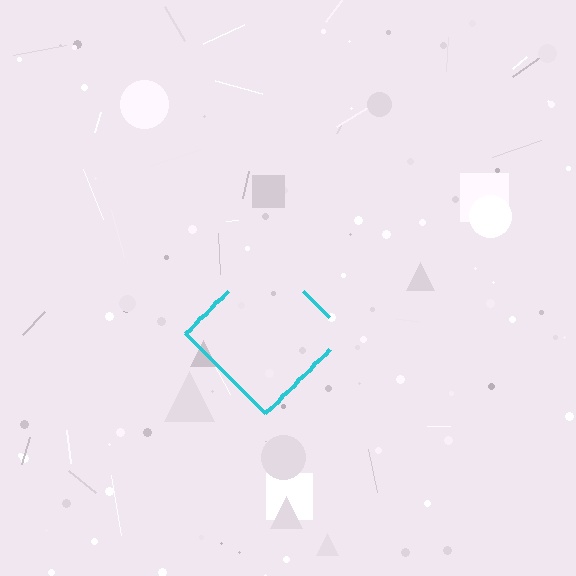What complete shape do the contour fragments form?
The contour fragments form a diamond.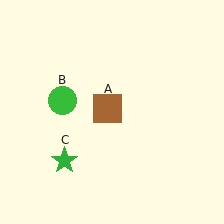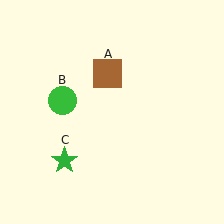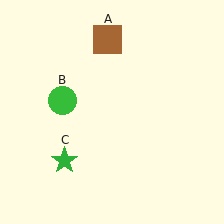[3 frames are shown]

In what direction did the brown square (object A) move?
The brown square (object A) moved up.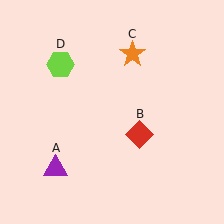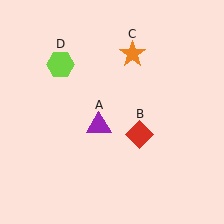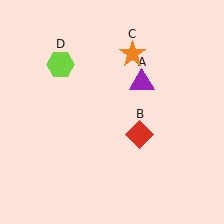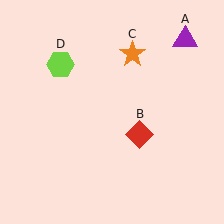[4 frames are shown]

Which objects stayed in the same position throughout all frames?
Red diamond (object B) and orange star (object C) and lime hexagon (object D) remained stationary.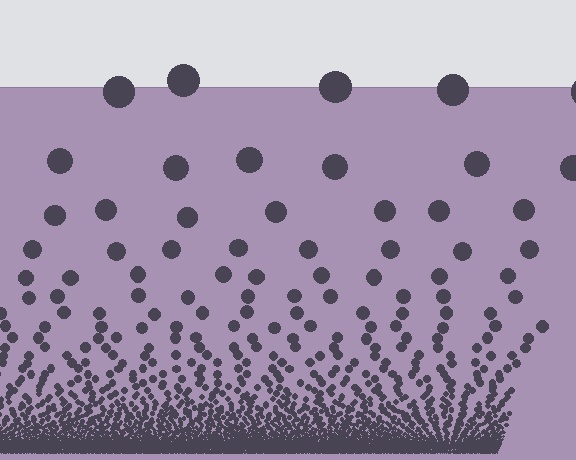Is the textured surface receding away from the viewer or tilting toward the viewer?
The surface appears to tilt toward the viewer. Texture elements get larger and sparser toward the top.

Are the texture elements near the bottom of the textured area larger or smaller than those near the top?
Smaller. The gradient is inverted — elements near the bottom are smaller and denser.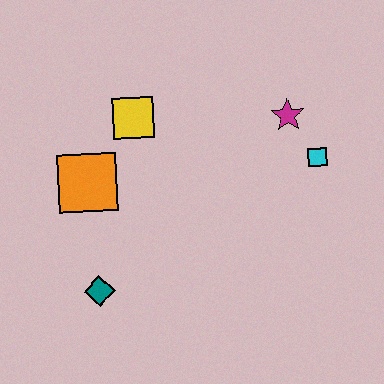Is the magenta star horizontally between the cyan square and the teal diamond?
Yes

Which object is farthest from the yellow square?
The cyan square is farthest from the yellow square.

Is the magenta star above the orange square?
Yes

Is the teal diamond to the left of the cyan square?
Yes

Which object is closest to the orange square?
The yellow square is closest to the orange square.